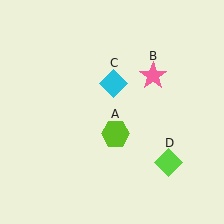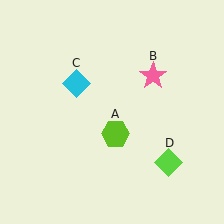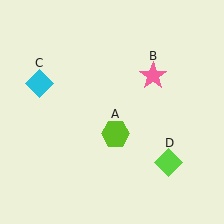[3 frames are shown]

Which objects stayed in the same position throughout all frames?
Lime hexagon (object A) and pink star (object B) and lime diamond (object D) remained stationary.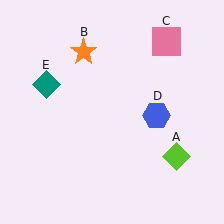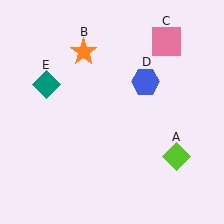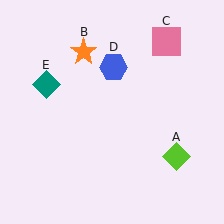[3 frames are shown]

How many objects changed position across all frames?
1 object changed position: blue hexagon (object D).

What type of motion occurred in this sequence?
The blue hexagon (object D) rotated counterclockwise around the center of the scene.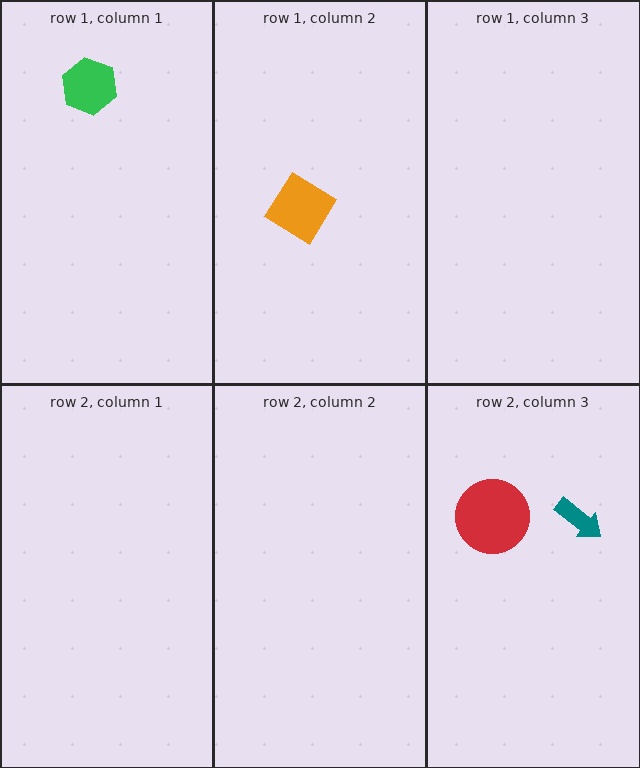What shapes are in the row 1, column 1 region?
The green hexagon.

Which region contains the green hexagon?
The row 1, column 1 region.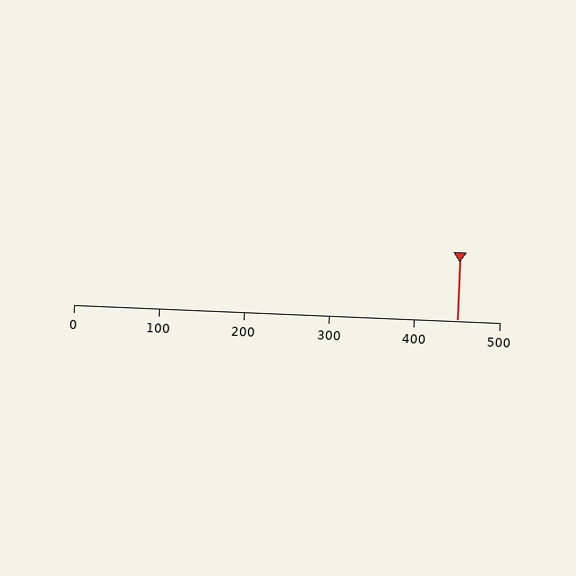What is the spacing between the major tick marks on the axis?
The major ticks are spaced 100 apart.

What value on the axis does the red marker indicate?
The marker indicates approximately 450.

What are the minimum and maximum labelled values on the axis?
The axis runs from 0 to 500.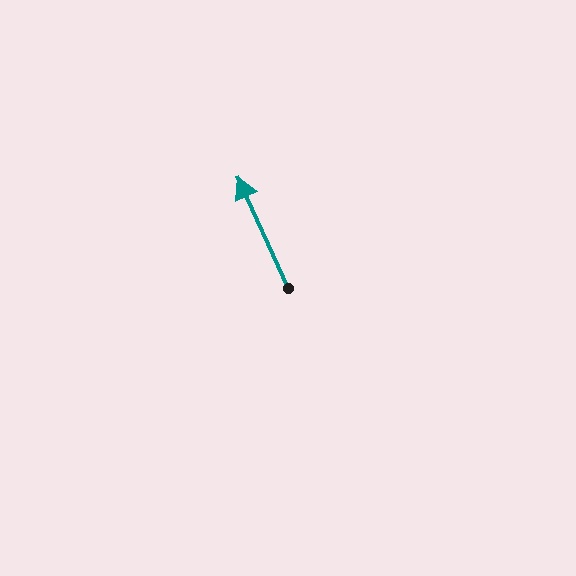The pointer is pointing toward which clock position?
Roughly 11 o'clock.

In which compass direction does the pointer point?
Northwest.